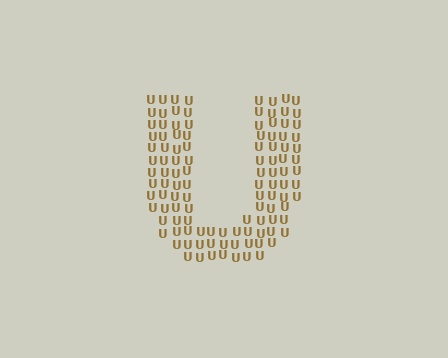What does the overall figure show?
The overall figure shows the letter U.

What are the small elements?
The small elements are letter U's.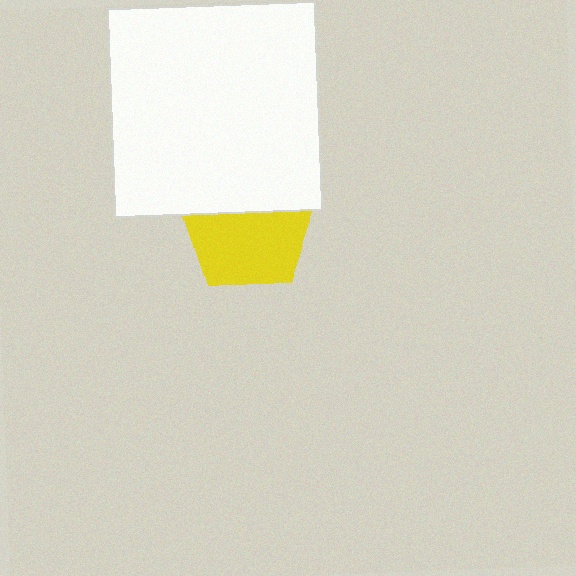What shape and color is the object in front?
The object in front is a white square.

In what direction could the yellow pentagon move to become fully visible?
The yellow pentagon could move down. That would shift it out from behind the white square entirely.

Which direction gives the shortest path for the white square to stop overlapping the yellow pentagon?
Moving up gives the shortest separation.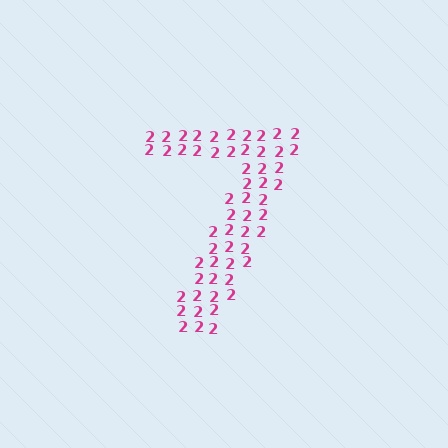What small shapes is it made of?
It is made of small digit 2's.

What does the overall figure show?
The overall figure shows the digit 7.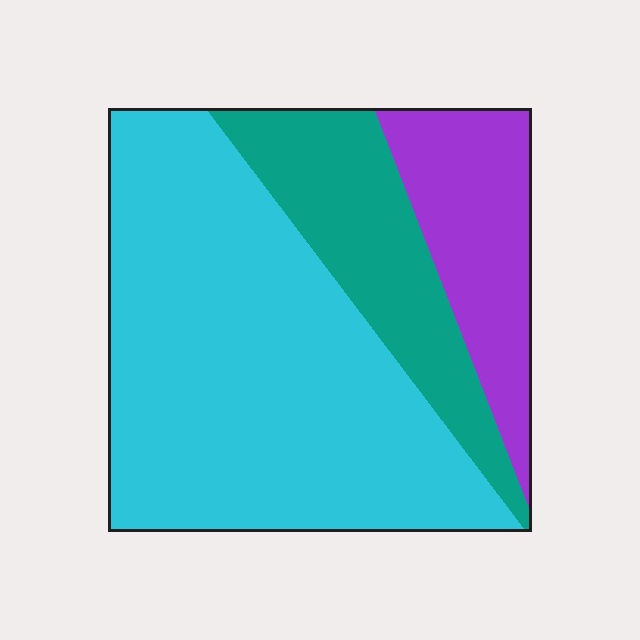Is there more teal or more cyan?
Cyan.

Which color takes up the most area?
Cyan, at roughly 60%.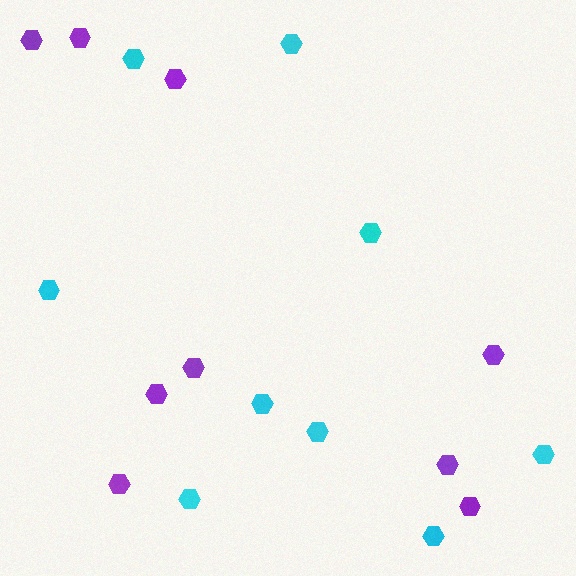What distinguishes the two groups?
There are 2 groups: one group of purple hexagons (9) and one group of cyan hexagons (9).